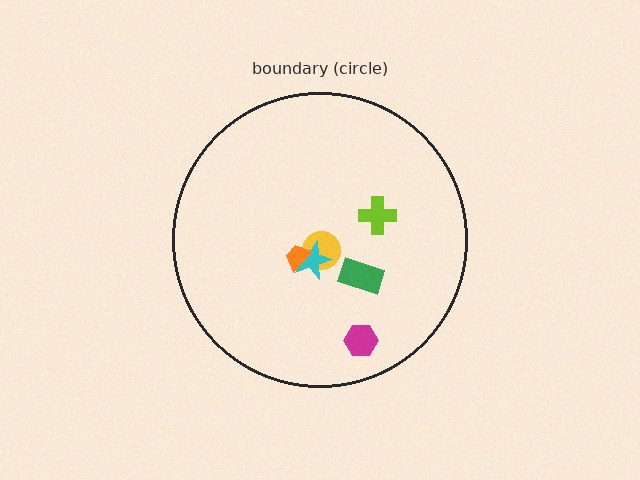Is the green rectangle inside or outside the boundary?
Inside.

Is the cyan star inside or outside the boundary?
Inside.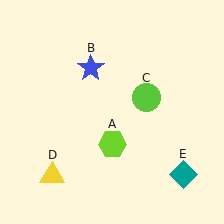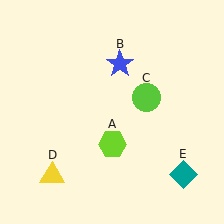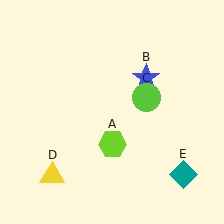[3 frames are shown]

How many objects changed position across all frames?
1 object changed position: blue star (object B).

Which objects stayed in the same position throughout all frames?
Lime hexagon (object A) and lime circle (object C) and yellow triangle (object D) and teal diamond (object E) remained stationary.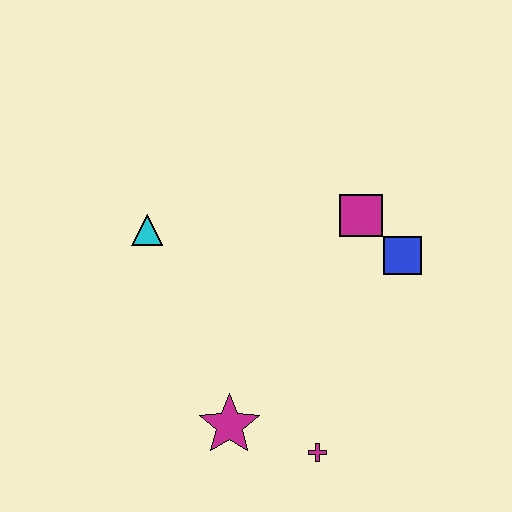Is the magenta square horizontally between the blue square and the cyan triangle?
Yes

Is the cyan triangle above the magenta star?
Yes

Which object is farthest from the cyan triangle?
The magenta cross is farthest from the cyan triangle.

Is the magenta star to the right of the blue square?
No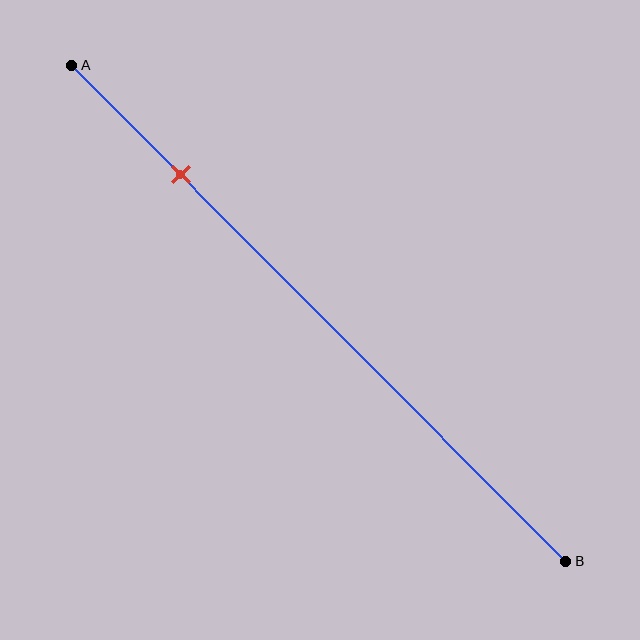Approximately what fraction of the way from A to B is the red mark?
The red mark is approximately 20% of the way from A to B.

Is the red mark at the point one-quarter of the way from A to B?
Yes, the mark is approximately at the one-quarter point.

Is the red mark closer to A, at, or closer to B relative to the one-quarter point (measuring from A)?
The red mark is approximately at the one-quarter point of segment AB.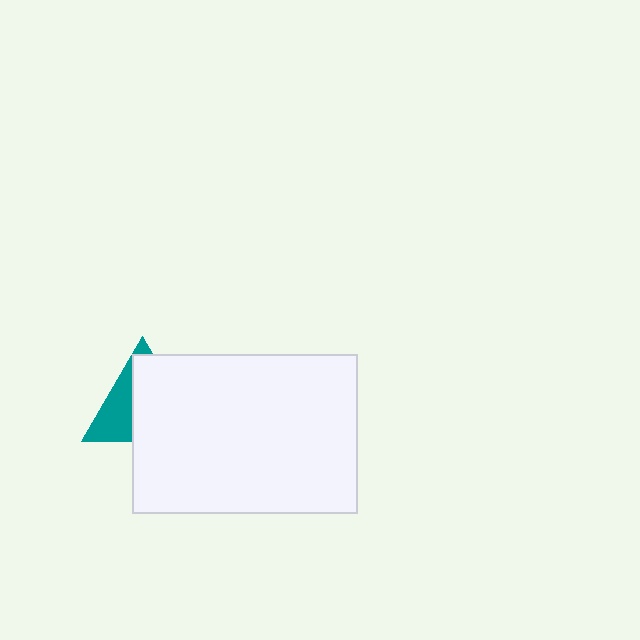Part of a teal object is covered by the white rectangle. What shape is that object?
It is a triangle.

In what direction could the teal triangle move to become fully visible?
The teal triangle could move left. That would shift it out from behind the white rectangle entirely.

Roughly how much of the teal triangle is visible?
A small part of it is visible (roughly 37%).